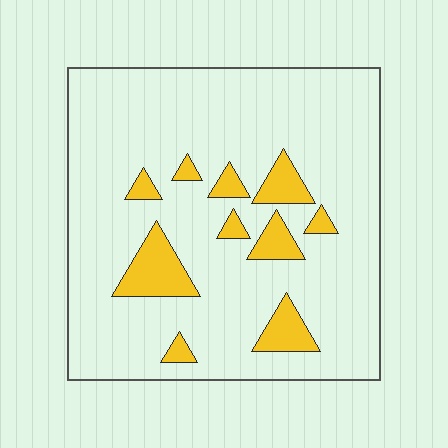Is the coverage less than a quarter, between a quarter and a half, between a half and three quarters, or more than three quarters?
Less than a quarter.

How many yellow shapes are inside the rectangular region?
10.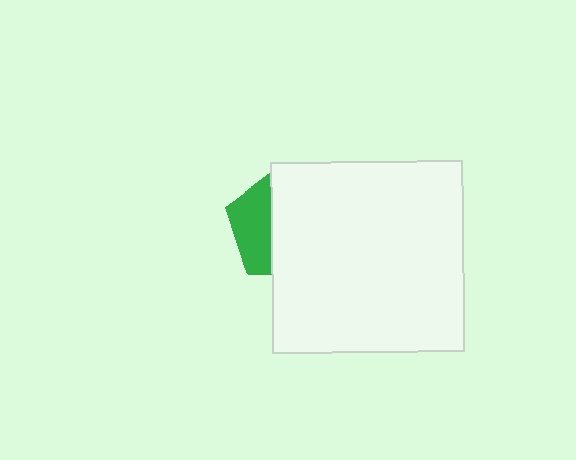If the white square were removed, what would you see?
You would see the complete green pentagon.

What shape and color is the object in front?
The object in front is a white square.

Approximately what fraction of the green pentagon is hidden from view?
Roughly 64% of the green pentagon is hidden behind the white square.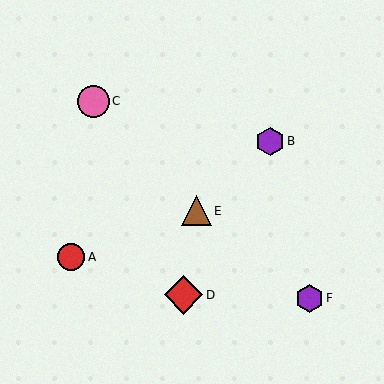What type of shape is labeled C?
Shape C is a pink circle.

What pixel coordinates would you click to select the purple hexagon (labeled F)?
Click at (310, 298) to select the purple hexagon F.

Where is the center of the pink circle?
The center of the pink circle is at (94, 101).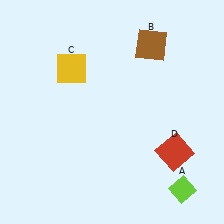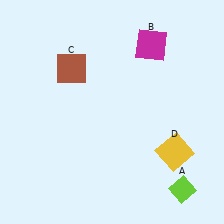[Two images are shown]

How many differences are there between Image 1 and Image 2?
There are 3 differences between the two images.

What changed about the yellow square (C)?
In Image 1, C is yellow. In Image 2, it changed to brown.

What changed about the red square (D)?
In Image 1, D is red. In Image 2, it changed to yellow.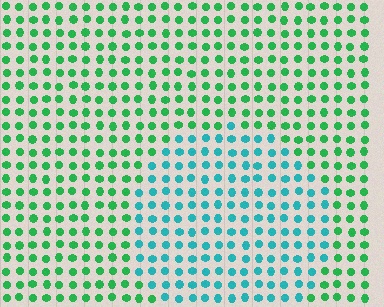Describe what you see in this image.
The image is filled with small green elements in a uniform arrangement. A circle-shaped region is visible where the elements are tinted to a slightly different hue, forming a subtle color boundary.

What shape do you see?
I see a circle.